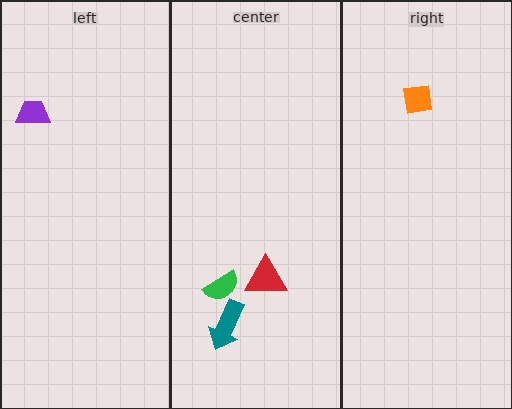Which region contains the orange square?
The right region.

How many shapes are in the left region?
1.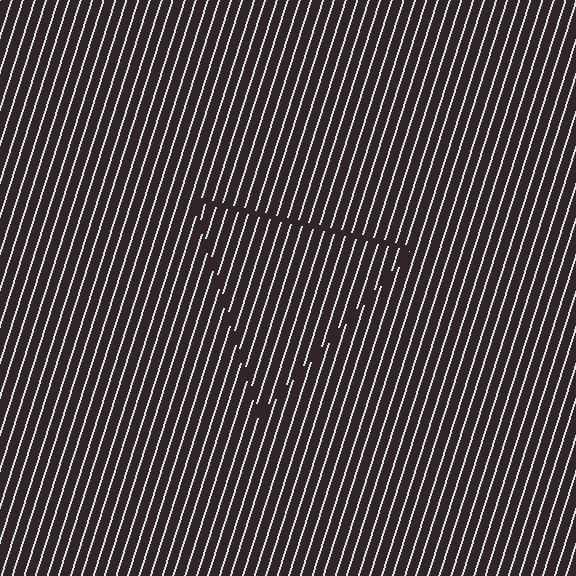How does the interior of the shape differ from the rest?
The interior of the shape contains the same grating, shifted by half a period — the contour is defined by the phase discontinuity where line-ends from the inner and outer gratings abut.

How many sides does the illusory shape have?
3 sides — the line-ends trace a triangle.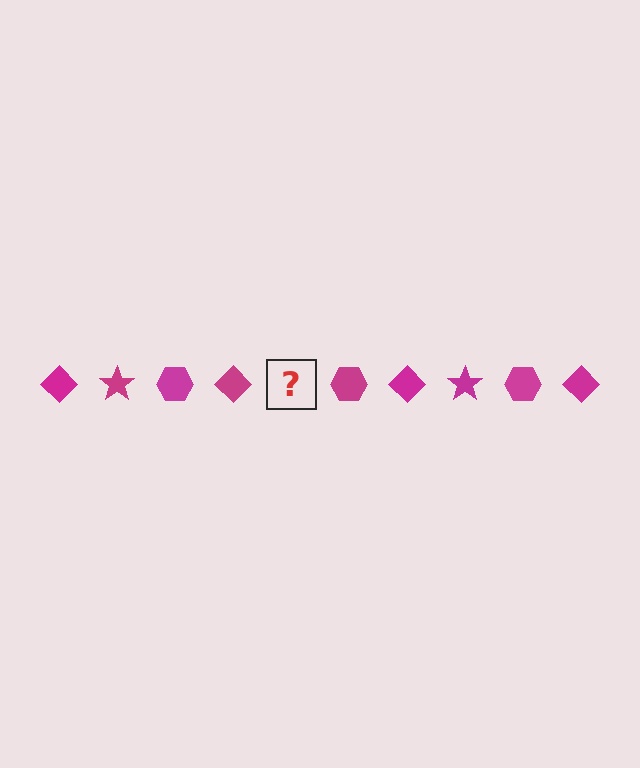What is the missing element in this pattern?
The missing element is a magenta star.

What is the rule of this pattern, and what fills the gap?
The rule is that the pattern cycles through diamond, star, hexagon shapes in magenta. The gap should be filled with a magenta star.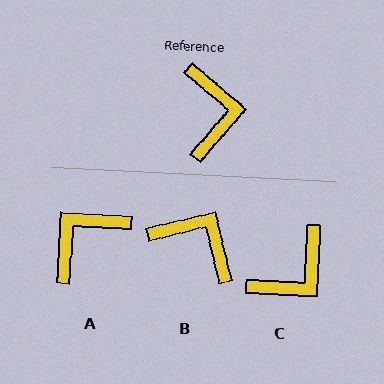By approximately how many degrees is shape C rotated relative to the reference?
Approximately 52 degrees clockwise.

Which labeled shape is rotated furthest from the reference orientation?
A, about 127 degrees away.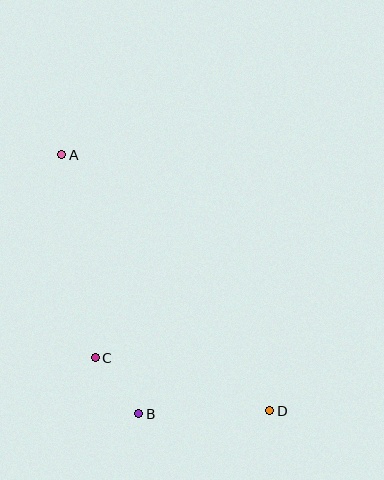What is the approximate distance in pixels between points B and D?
The distance between B and D is approximately 131 pixels.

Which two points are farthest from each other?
Points A and D are farthest from each other.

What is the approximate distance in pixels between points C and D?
The distance between C and D is approximately 182 pixels.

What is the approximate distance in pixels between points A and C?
The distance between A and C is approximately 206 pixels.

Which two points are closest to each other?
Points B and C are closest to each other.